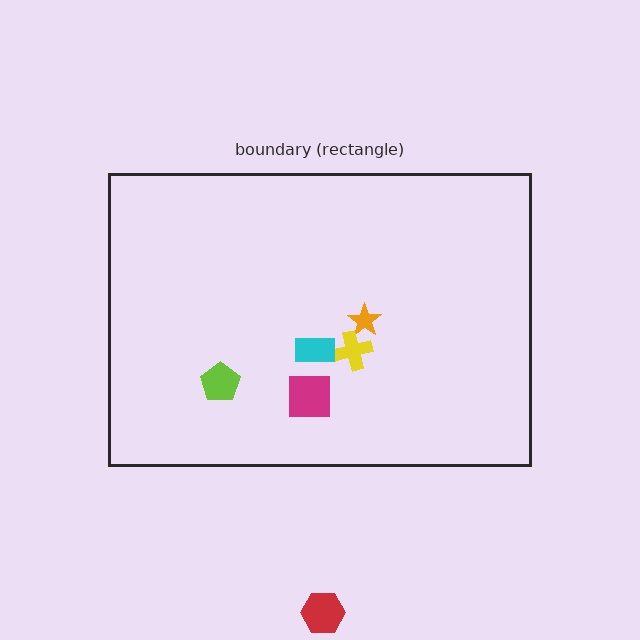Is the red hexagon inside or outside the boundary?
Outside.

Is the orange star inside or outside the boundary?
Inside.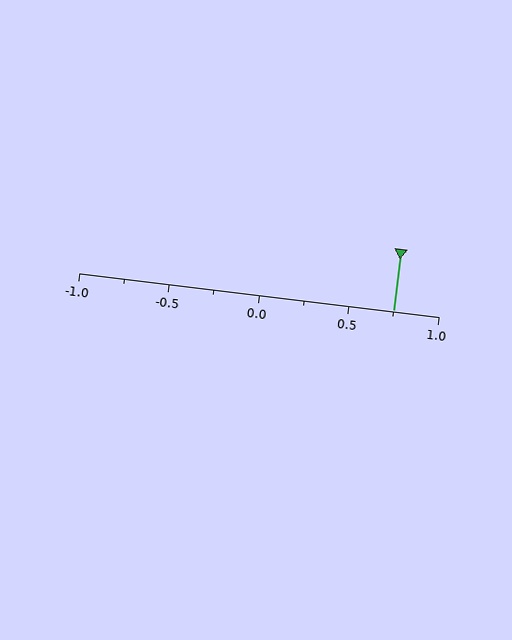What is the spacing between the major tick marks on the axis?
The major ticks are spaced 0.5 apart.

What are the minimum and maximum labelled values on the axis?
The axis runs from -1.0 to 1.0.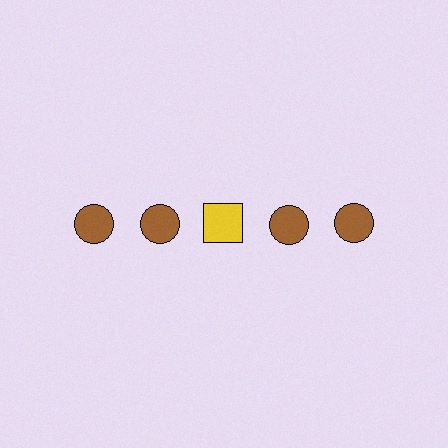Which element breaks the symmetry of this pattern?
The yellow square in the top row, center column breaks the symmetry. All other shapes are brown circles.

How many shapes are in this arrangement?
There are 5 shapes arranged in a grid pattern.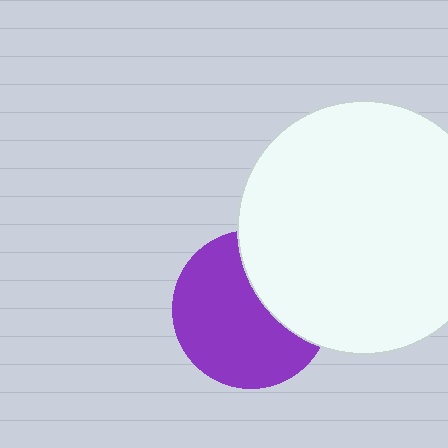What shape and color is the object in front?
The object in front is a white circle.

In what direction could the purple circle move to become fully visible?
The purple circle could move left. That would shift it out from behind the white circle entirely.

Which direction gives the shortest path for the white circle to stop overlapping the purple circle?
Moving right gives the shortest separation.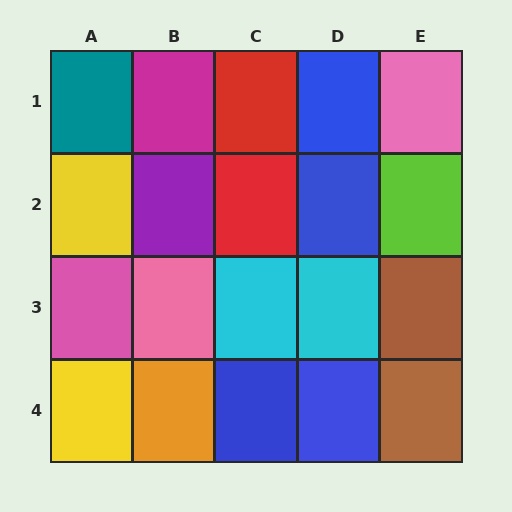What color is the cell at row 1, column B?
Magenta.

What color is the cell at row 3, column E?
Brown.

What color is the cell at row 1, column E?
Pink.